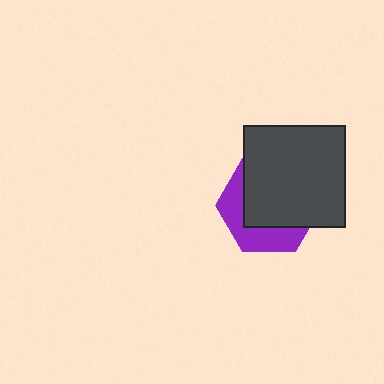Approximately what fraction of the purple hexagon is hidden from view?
Roughly 63% of the purple hexagon is hidden behind the dark gray square.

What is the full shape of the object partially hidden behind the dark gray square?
The partially hidden object is a purple hexagon.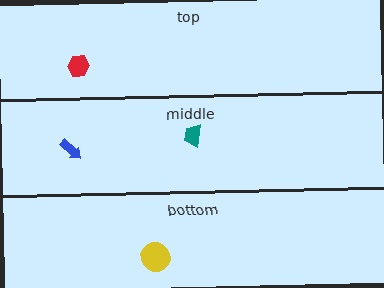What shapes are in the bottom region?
The yellow circle.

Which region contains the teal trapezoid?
The middle region.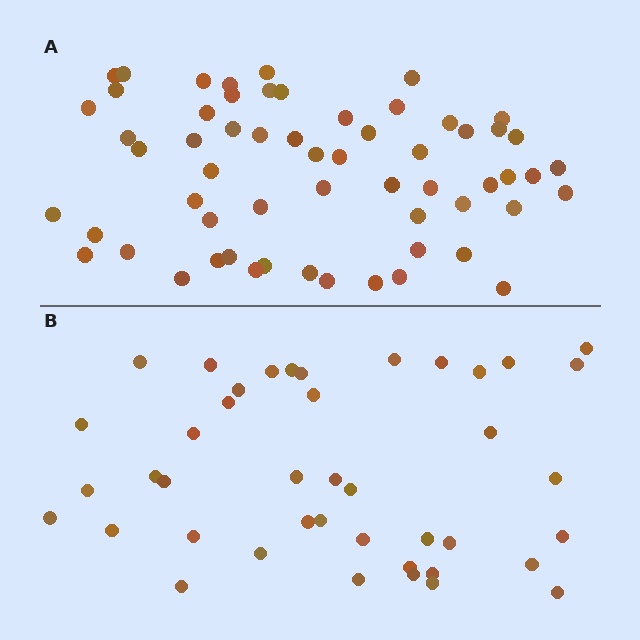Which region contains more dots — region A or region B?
Region A (the top region) has more dots.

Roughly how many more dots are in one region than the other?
Region A has approximately 20 more dots than region B.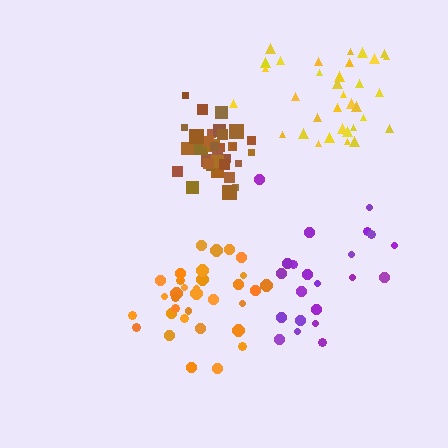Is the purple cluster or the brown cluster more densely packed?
Brown.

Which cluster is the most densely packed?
Brown.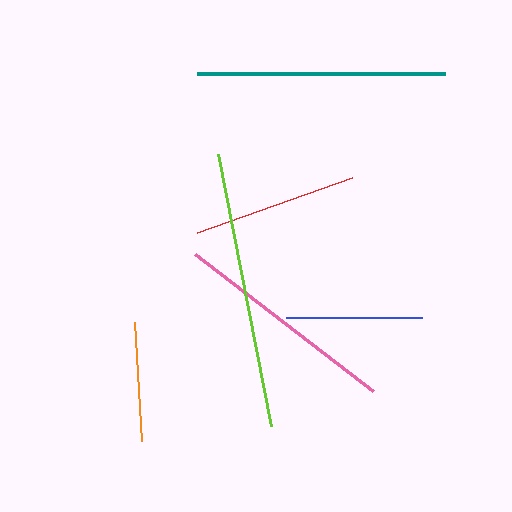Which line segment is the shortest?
The orange line is the shortest at approximately 120 pixels.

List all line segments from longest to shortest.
From longest to shortest: lime, teal, pink, red, blue, orange.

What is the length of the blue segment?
The blue segment is approximately 135 pixels long.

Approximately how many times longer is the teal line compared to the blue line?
The teal line is approximately 1.8 times the length of the blue line.